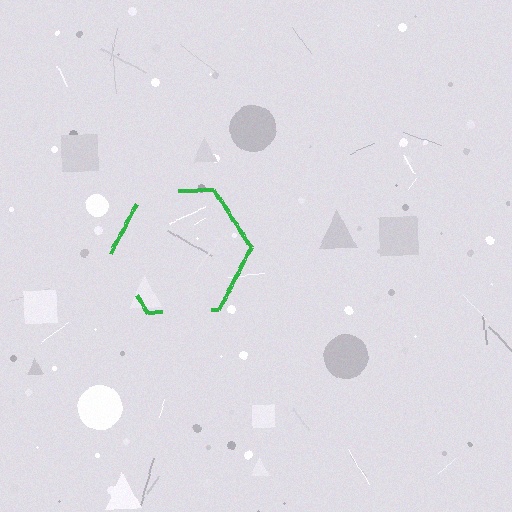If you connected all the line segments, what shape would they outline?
They would outline a hexagon.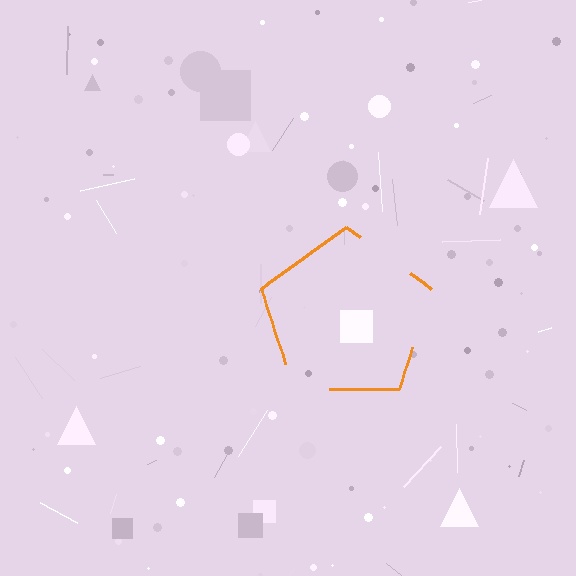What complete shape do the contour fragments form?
The contour fragments form a pentagon.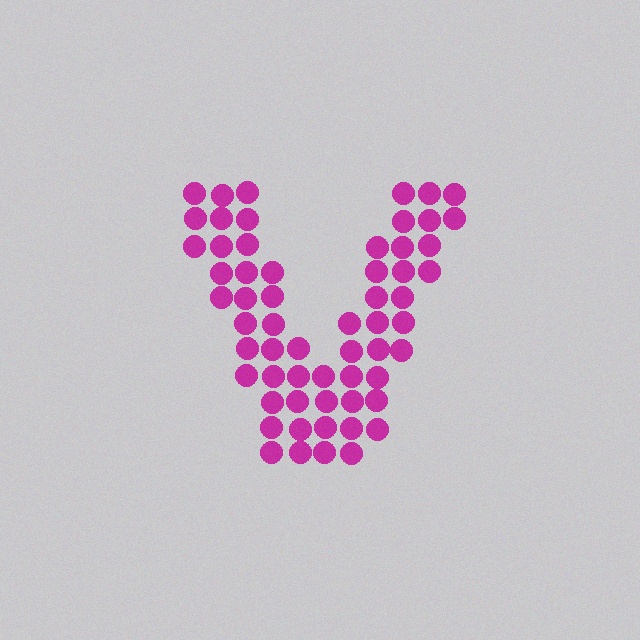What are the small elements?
The small elements are circles.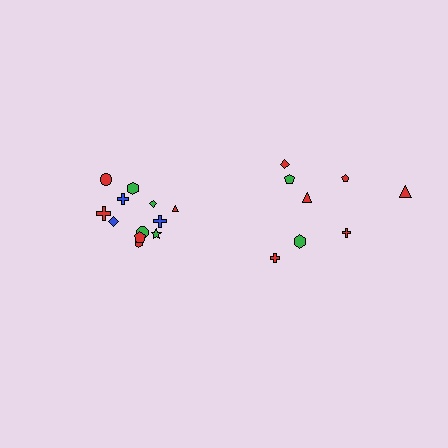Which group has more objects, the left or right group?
The left group.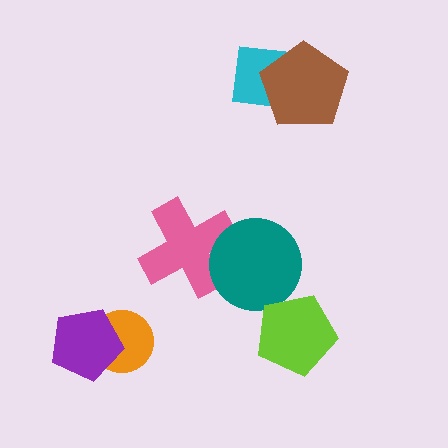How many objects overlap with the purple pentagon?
1 object overlaps with the purple pentagon.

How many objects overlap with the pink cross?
1 object overlaps with the pink cross.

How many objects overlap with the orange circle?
1 object overlaps with the orange circle.